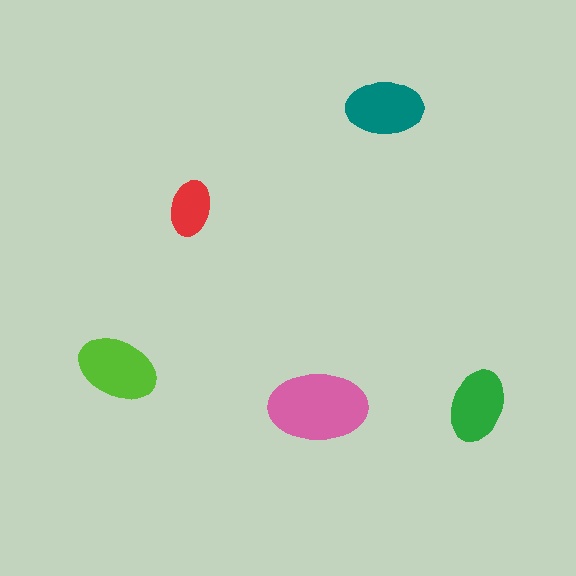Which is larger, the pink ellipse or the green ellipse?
The pink one.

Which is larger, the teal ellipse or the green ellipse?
The teal one.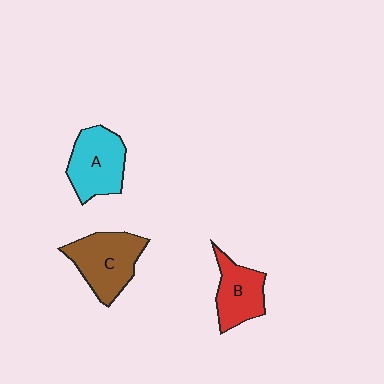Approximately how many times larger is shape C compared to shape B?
Approximately 1.3 times.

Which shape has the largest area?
Shape C (brown).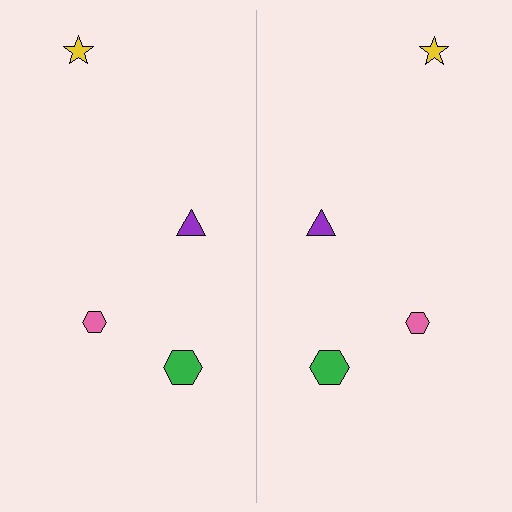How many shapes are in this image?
There are 8 shapes in this image.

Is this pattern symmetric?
Yes, this pattern has bilateral (reflection) symmetry.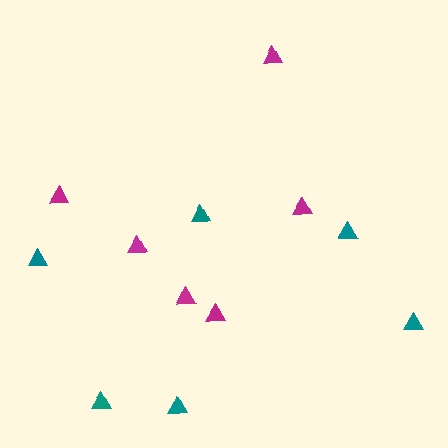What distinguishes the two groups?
There are 2 groups: one group of magenta triangles (6) and one group of teal triangles (6).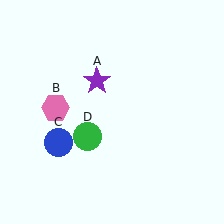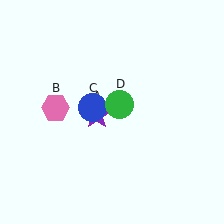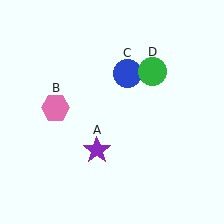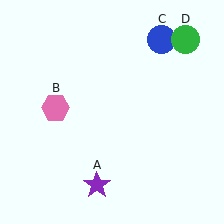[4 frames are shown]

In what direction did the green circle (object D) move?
The green circle (object D) moved up and to the right.